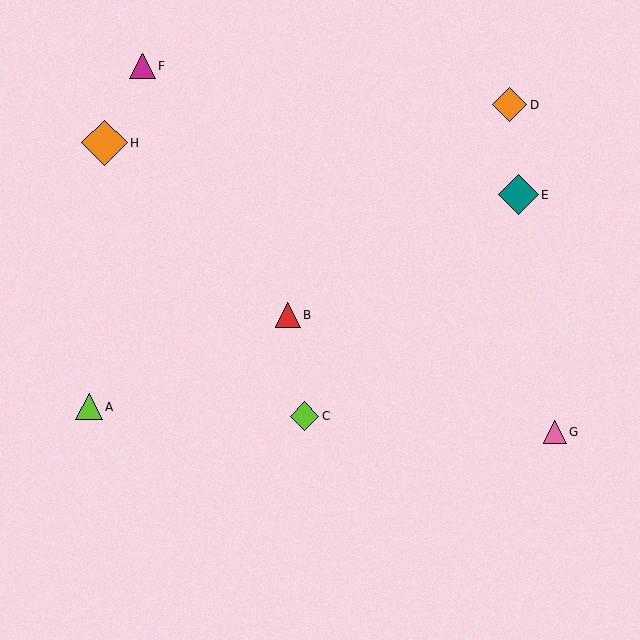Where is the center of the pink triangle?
The center of the pink triangle is at (555, 432).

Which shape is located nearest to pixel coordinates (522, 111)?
The orange diamond (labeled D) at (510, 105) is nearest to that location.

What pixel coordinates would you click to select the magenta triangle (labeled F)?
Click at (143, 66) to select the magenta triangle F.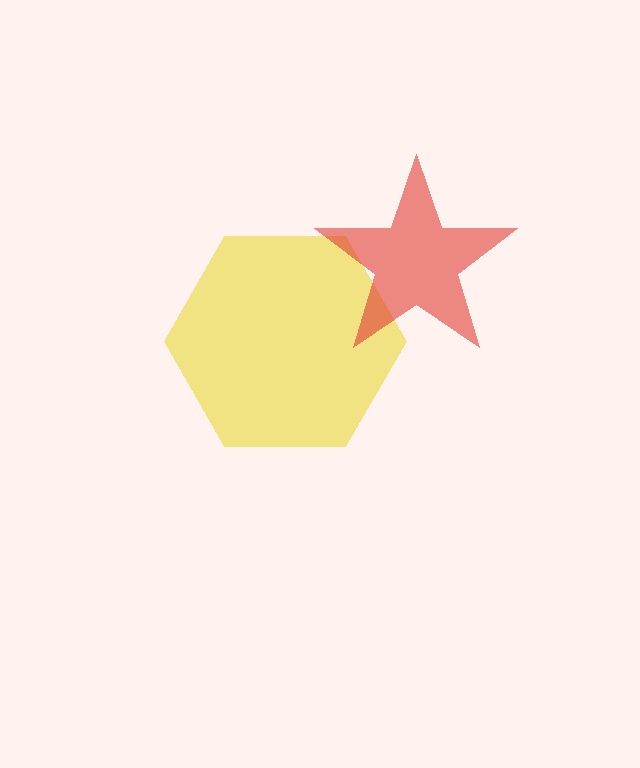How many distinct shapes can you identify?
There are 2 distinct shapes: a yellow hexagon, a red star.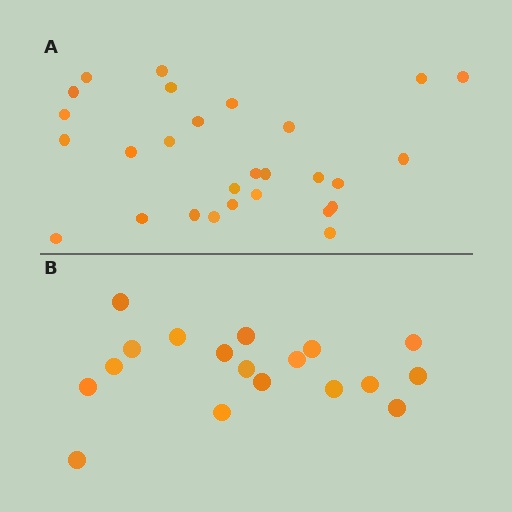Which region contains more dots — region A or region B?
Region A (the top region) has more dots.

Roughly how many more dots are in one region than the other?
Region A has roughly 10 or so more dots than region B.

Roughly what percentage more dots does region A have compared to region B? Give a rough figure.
About 55% more.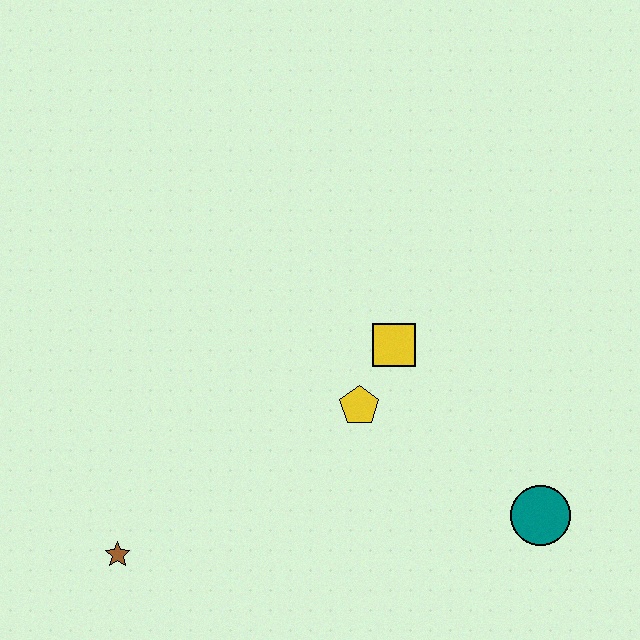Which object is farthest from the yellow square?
The brown star is farthest from the yellow square.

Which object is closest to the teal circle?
The yellow pentagon is closest to the teal circle.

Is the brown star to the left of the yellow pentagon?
Yes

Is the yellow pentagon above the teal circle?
Yes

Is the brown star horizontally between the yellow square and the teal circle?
No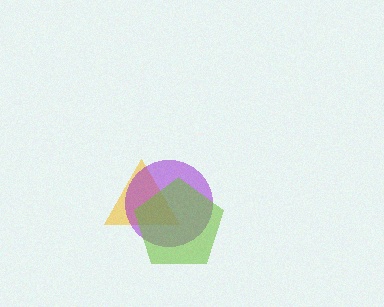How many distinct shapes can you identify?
There are 3 distinct shapes: a yellow triangle, a purple circle, a lime pentagon.